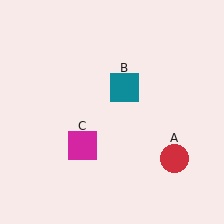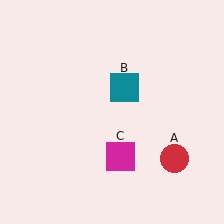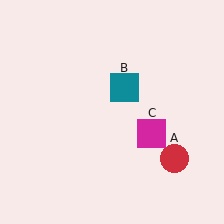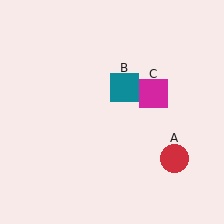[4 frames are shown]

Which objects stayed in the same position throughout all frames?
Red circle (object A) and teal square (object B) remained stationary.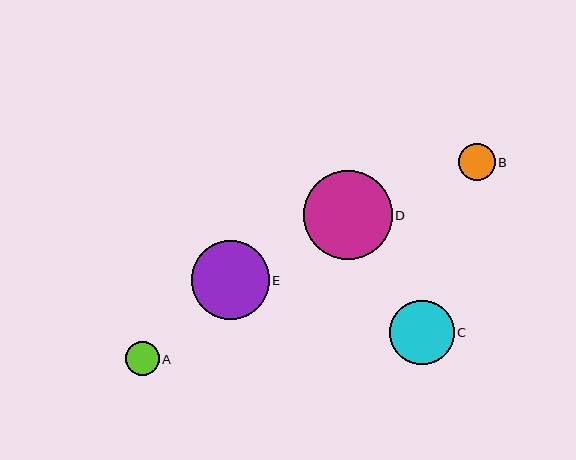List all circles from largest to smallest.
From largest to smallest: D, E, C, B, A.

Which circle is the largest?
Circle D is the largest with a size of approximately 89 pixels.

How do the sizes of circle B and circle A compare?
Circle B and circle A are approximately the same size.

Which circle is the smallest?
Circle A is the smallest with a size of approximately 34 pixels.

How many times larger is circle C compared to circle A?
Circle C is approximately 1.9 times the size of circle A.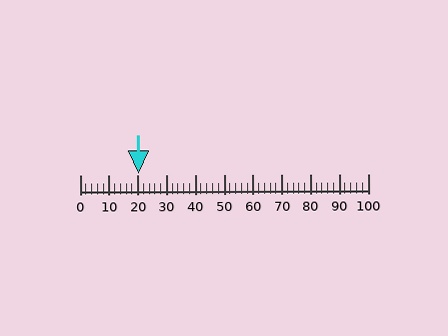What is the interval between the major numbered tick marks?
The major tick marks are spaced 10 units apart.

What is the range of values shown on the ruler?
The ruler shows values from 0 to 100.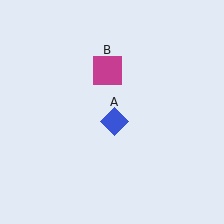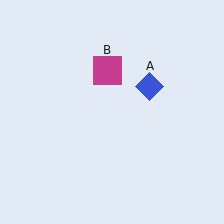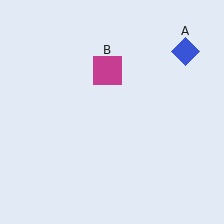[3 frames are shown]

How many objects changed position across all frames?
1 object changed position: blue diamond (object A).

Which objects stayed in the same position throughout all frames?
Magenta square (object B) remained stationary.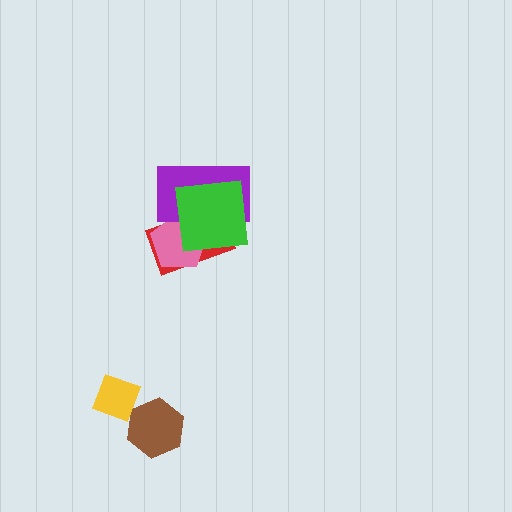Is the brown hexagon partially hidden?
Yes, it is partially covered by another shape.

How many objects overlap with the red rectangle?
3 objects overlap with the red rectangle.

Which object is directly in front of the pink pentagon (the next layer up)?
The purple rectangle is directly in front of the pink pentagon.